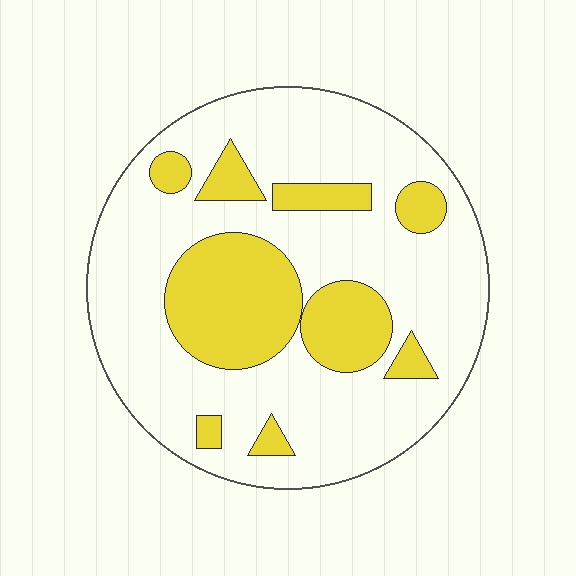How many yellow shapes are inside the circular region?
9.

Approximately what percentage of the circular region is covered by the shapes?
Approximately 25%.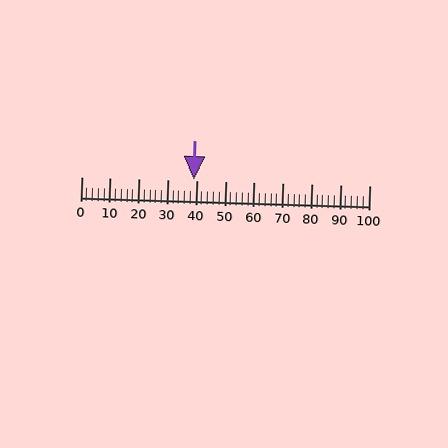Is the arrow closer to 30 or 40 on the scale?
The arrow is closer to 40.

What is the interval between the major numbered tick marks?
The major tick marks are spaced 10 units apart.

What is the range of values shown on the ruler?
The ruler shows values from 0 to 100.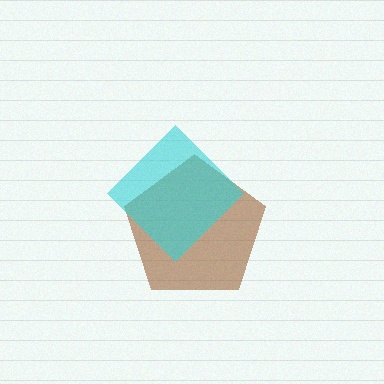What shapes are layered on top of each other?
The layered shapes are: a brown pentagon, a cyan diamond.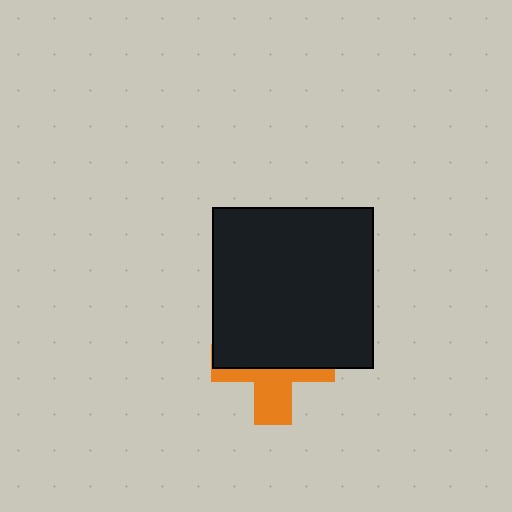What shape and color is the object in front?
The object in front is a black square.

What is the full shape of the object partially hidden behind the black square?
The partially hidden object is an orange cross.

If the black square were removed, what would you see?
You would see the complete orange cross.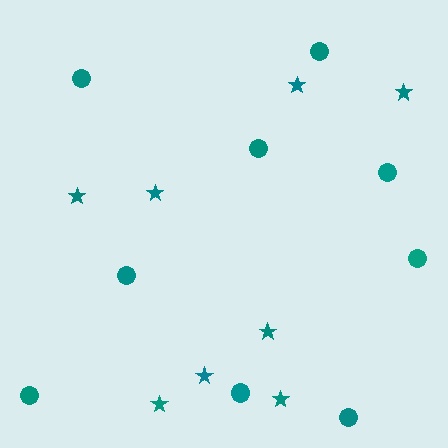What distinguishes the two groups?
There are 2 groups: one group of stars (8) and one group of circles (9).